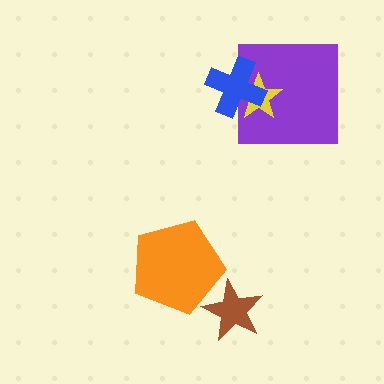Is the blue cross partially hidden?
No, no other shape covers it.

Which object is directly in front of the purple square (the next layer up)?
The yellow star is directly in front of the purple square.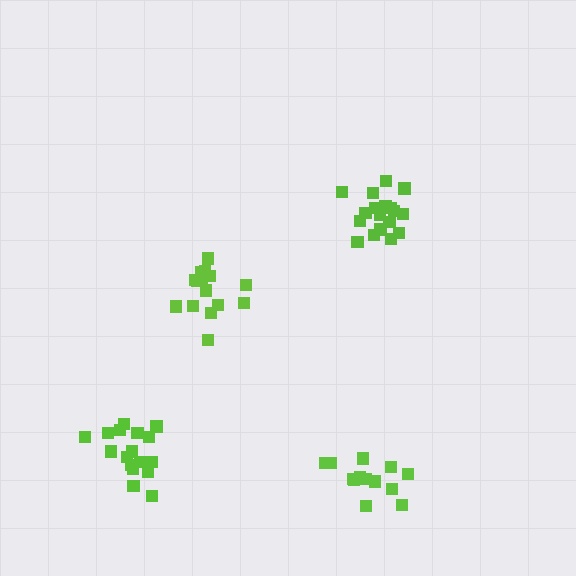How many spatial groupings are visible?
There are 4 spatial groupings.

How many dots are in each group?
Group 1: 15 dots, Group 2: 18 dots, Group 3: 17 dots, Group 4: 13 dots (63 total).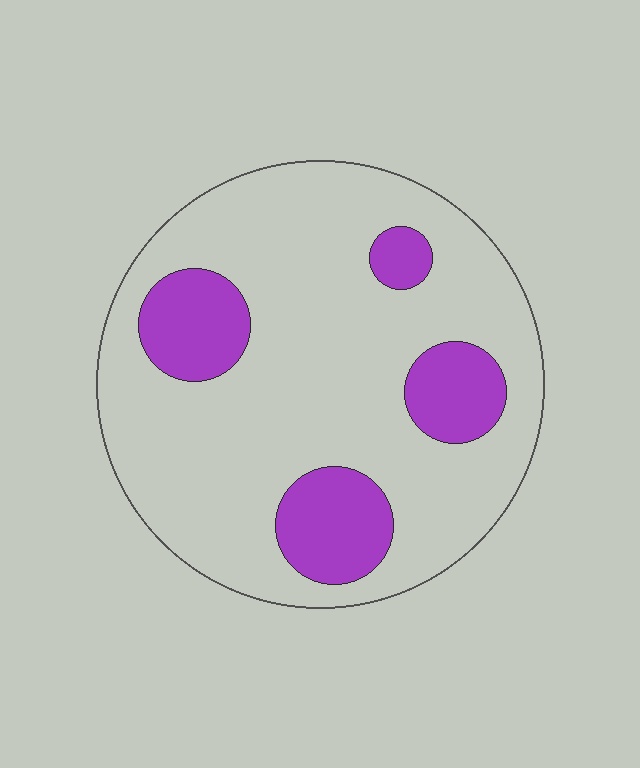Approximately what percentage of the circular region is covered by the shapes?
Approximately 20%.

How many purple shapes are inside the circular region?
4.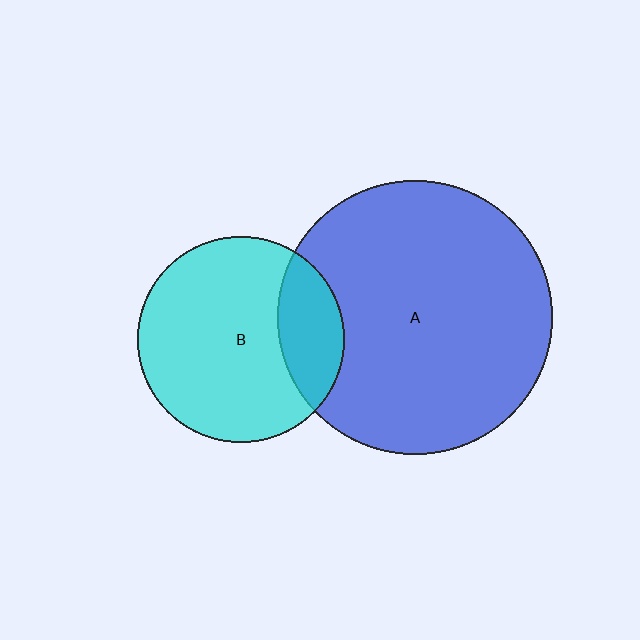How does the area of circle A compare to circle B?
Approximately 1.8 times.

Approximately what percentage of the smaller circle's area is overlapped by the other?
Approximately 20%.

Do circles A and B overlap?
Yes.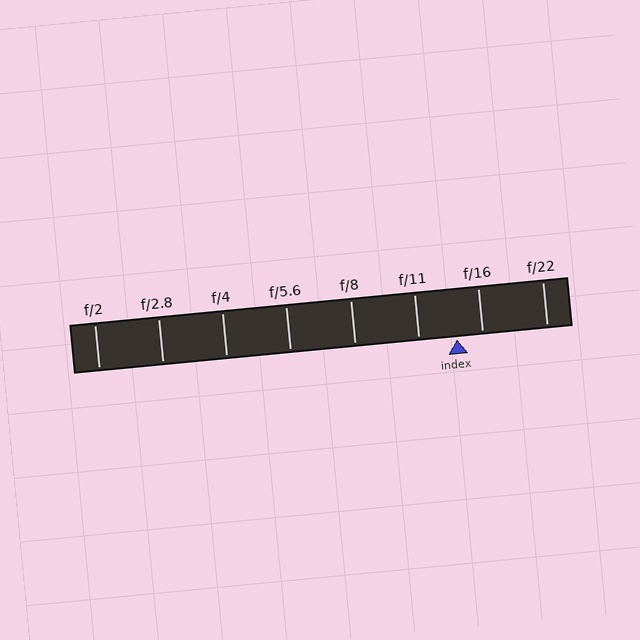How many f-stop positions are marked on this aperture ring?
There are 8 f-stop positions marked.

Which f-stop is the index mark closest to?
The index mark is closest to f/16.